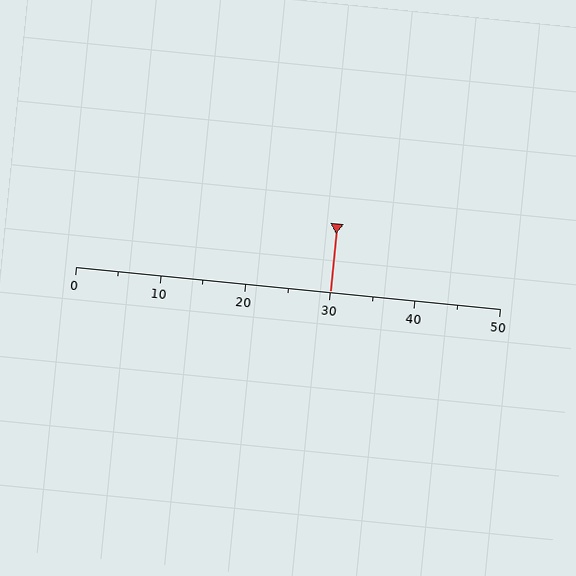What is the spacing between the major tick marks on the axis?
The major ticks are spaced 10 apart.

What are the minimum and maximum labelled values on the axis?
The axis runs from 0 to 50.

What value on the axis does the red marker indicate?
The marker indicates approximately 30.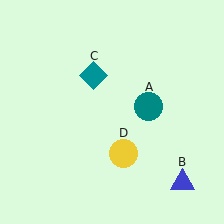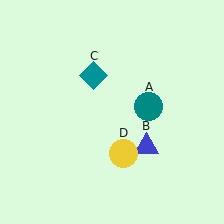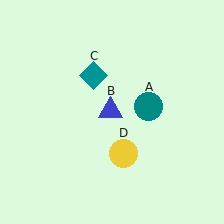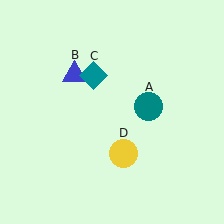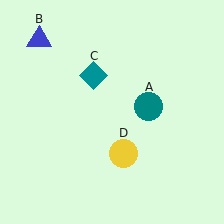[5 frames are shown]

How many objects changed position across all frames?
1 object changed position: blue triangle (object B).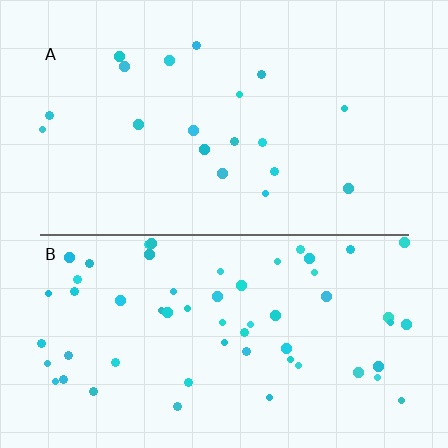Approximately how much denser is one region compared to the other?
Approximately 3.1× — region B over region A.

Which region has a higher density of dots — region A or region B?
B (the bottom).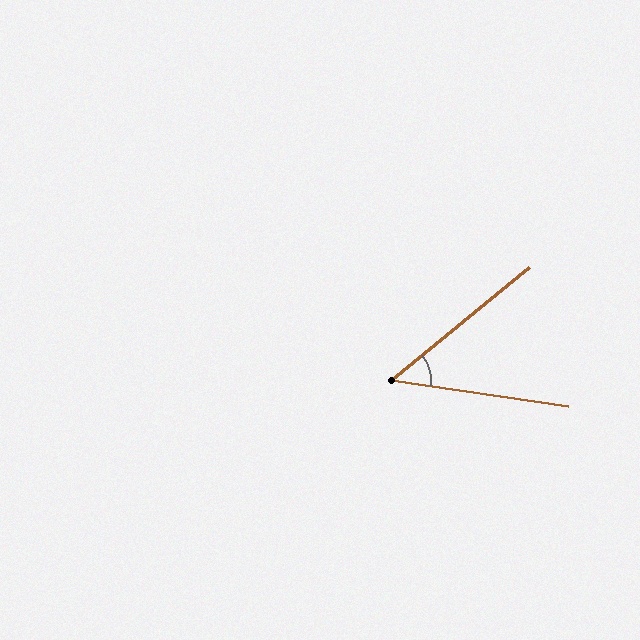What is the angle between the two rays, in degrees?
Approximately 48 degrees.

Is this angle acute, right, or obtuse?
It is acute.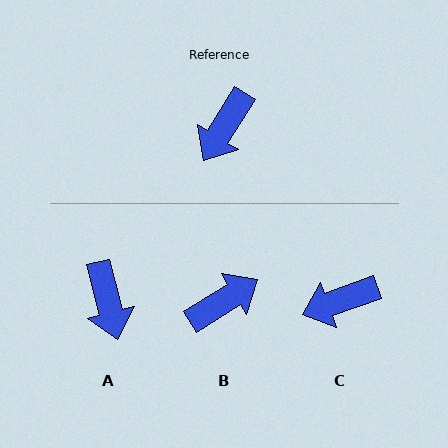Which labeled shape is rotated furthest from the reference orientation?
B, about 154 degrees away.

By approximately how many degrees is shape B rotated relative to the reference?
Approximately 154 degrees counter-clockwise.